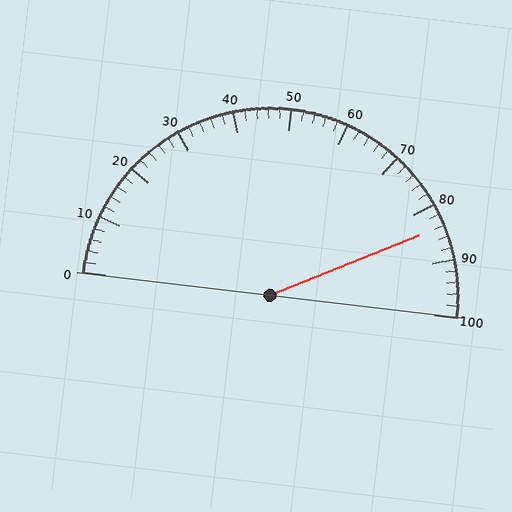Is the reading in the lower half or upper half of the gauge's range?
The reading is in the upper half of the range (0 to 100).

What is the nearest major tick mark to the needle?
The nearest major tick mark is 80.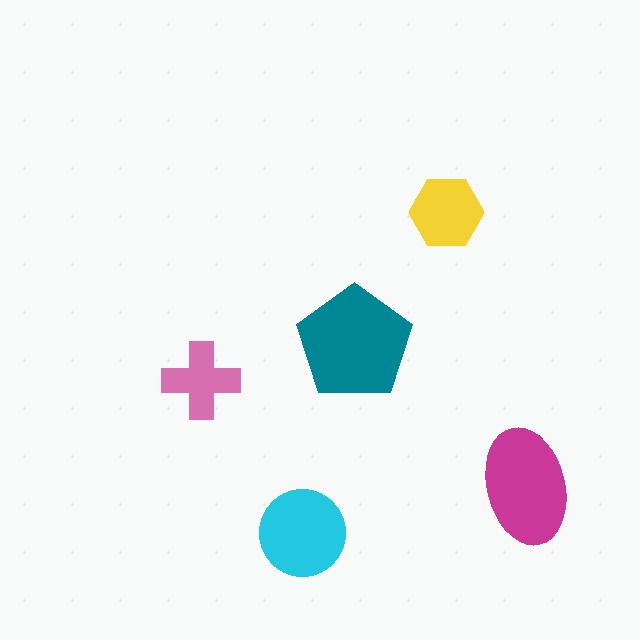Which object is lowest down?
The cyan circle is bottommost.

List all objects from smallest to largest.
The pink cross, the yellow hexagon, the cyan circle, the magenta ellipse, the teal pentagon.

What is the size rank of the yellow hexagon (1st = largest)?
4th.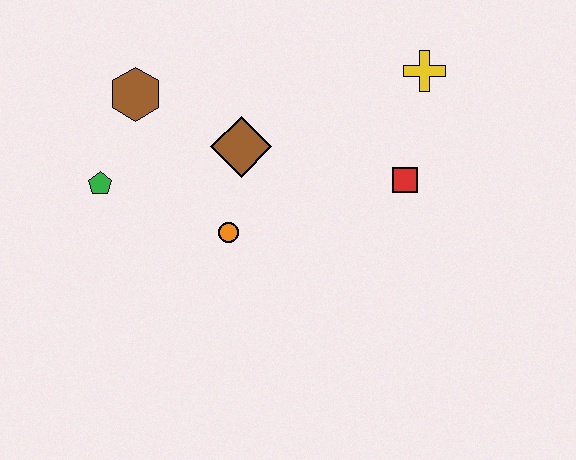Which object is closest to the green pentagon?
The brown hexagon is closest to the green pentagon.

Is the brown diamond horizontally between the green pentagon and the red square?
Yes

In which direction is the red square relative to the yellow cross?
The red square is below the yellow cross.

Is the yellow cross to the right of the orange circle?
Yes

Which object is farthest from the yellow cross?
The green pentagon is farthest from the yellow cross.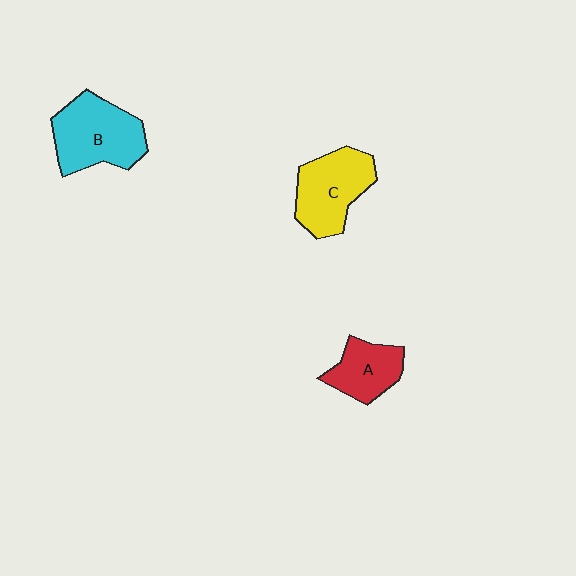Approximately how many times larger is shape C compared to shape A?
Approximately 1.4 times.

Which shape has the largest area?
Shape B (cyan).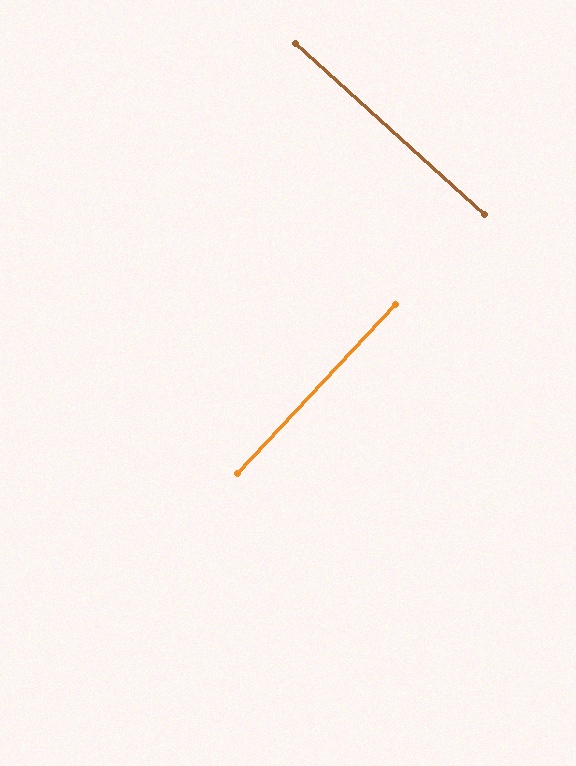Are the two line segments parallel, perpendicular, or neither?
Perpendicular — they meet at approximately 89°.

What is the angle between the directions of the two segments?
Approximately 89 degrees.